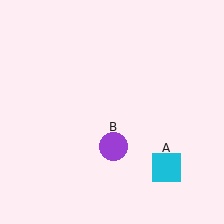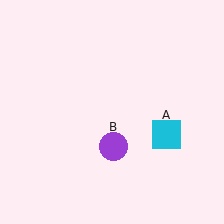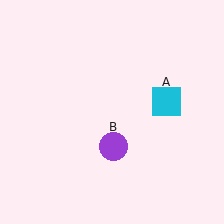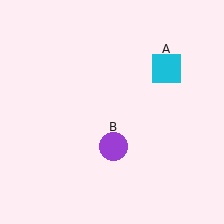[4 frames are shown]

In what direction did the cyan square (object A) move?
The cyan square (object A) moved up.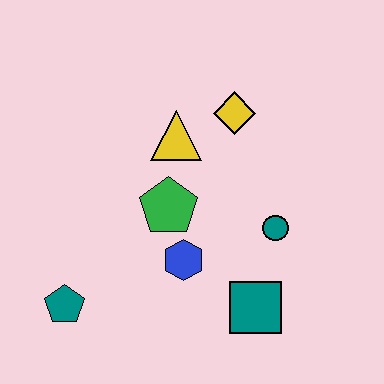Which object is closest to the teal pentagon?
The blue hexagon is closest to the teal pentagon.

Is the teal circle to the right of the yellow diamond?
Yes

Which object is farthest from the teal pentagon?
The yellow diamond is farthest from the teal pentagon.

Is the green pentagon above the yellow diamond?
No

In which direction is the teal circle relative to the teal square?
The teal circle is above the teal square.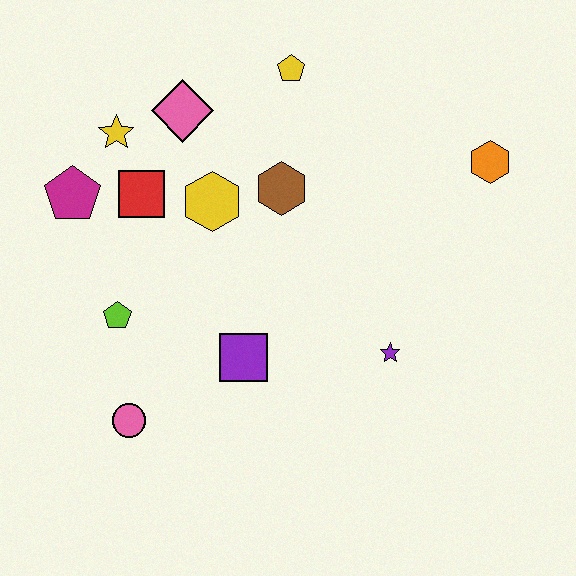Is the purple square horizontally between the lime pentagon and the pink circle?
No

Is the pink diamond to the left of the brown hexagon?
Yes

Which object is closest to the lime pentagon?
The pink circle is closest to the lime pentagon.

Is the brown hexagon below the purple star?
No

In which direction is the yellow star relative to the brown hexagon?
The yellow star is to the left of the brown hexagon.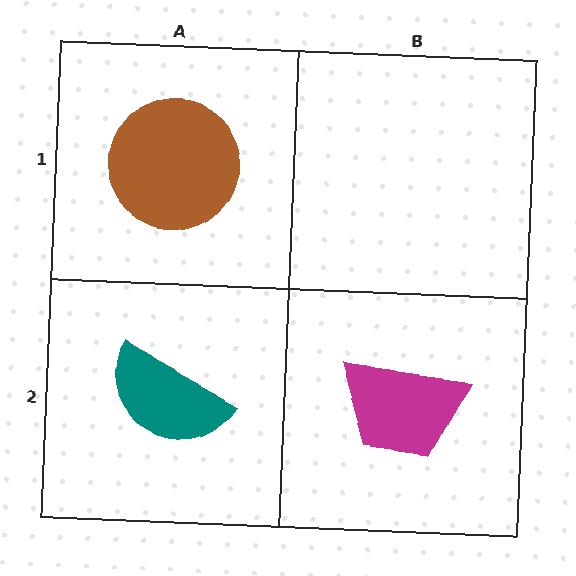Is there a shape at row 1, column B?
No, that cell is empty.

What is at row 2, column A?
A teal semicircle.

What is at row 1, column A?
A brown circle.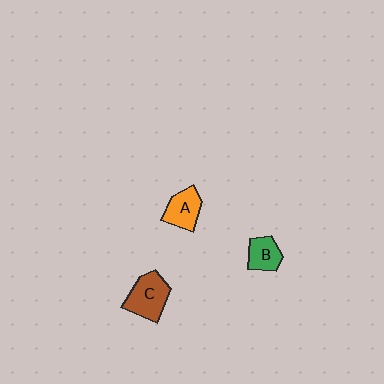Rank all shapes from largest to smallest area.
From largest to smallest: C (brown), A (orange), B (green).